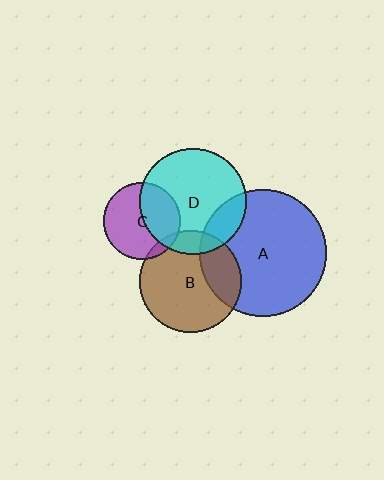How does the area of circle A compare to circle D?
Approximately 1.4 times.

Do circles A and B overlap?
Yes.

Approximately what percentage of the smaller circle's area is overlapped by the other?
Approximately 25%.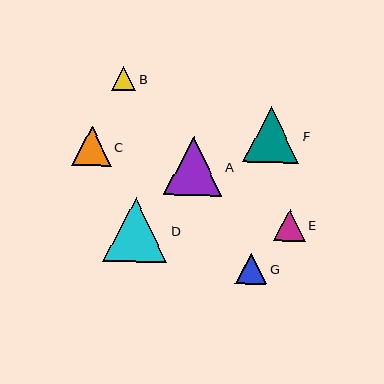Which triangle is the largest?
Triangle D is the largest with a size of approximately 64 pixels.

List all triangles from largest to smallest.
From largest to smallest: D, A, F, C, E, G, B.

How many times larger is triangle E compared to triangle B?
Triangle E is approximately 1.3 times the size of triangle B.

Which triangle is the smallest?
Triangle B is the smallest with a size of approximately 24 pixels.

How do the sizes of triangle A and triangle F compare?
Triangle A and triangle F are approximately the same size.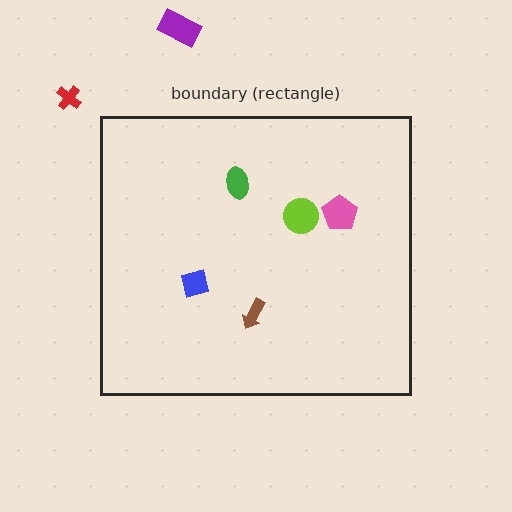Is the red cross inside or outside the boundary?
Outside.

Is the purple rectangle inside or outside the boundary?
Outside.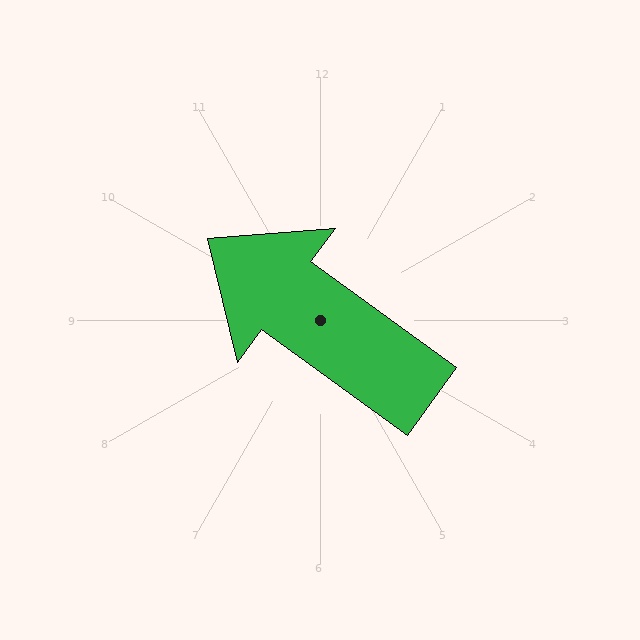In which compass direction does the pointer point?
Northwest.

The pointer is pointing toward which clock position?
Roughly 10 o'clock.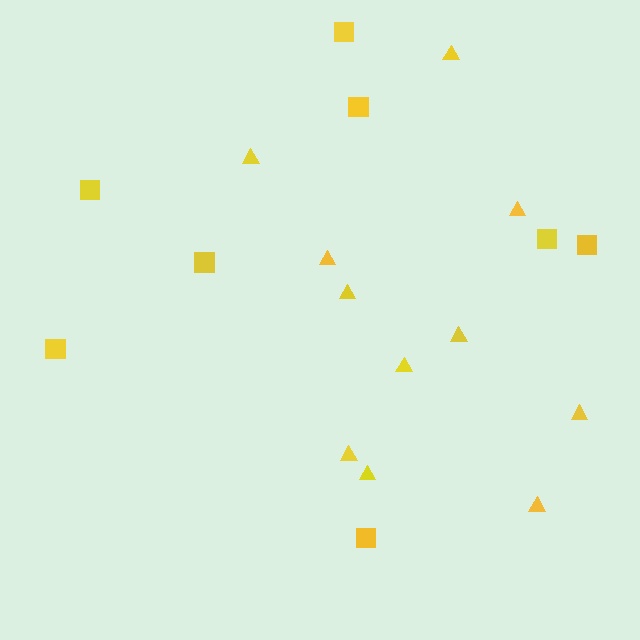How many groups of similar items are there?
There are 2 groups: one group of squares (8) and one group of triangles (11).